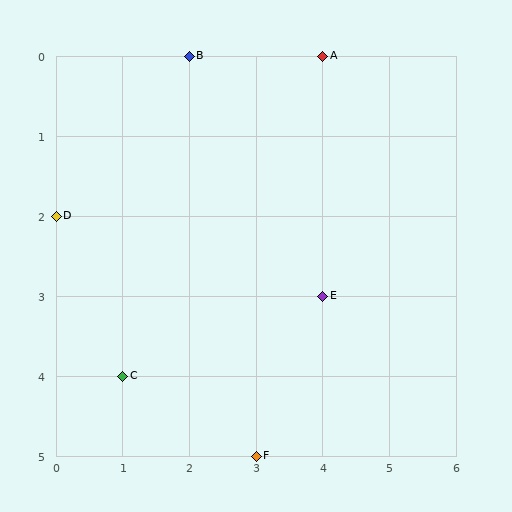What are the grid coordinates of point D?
Point D is at grid coordinates (0, 2).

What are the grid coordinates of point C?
Point C is at grid coordinates (1, 4).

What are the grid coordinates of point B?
Point B is at grid coordinates (2, 0).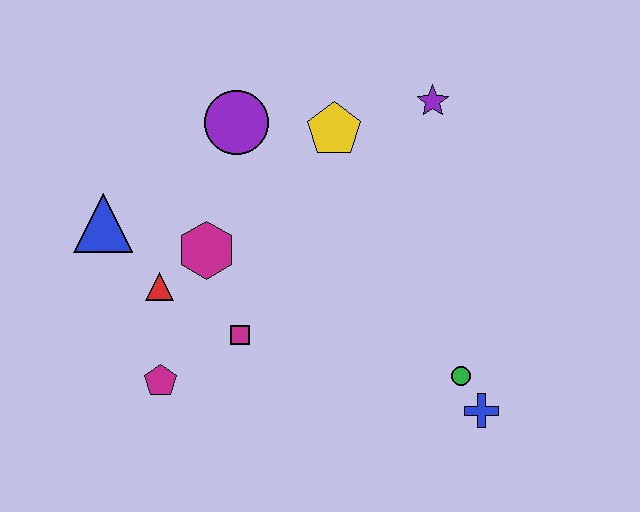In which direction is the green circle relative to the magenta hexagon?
The green circle is to the right of the magenta hexagon.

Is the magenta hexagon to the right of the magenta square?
No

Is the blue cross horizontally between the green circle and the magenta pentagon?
No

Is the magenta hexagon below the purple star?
Yes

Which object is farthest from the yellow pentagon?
The blue cross is farthest from the yellow pentagon.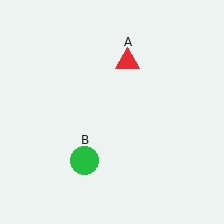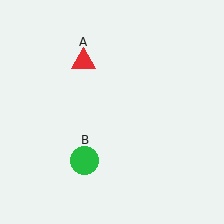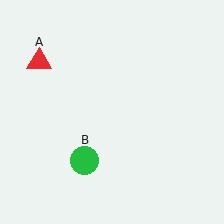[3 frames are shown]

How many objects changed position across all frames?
1 object changed position: red triangle (object A).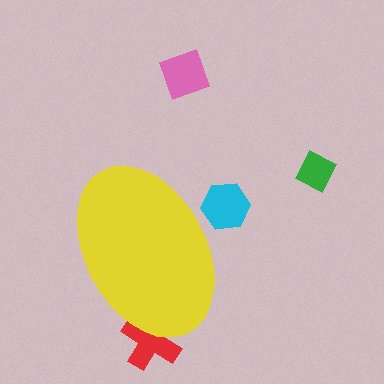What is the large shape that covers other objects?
A yellow ellipse.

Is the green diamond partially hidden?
No, the green diamond is fully visible.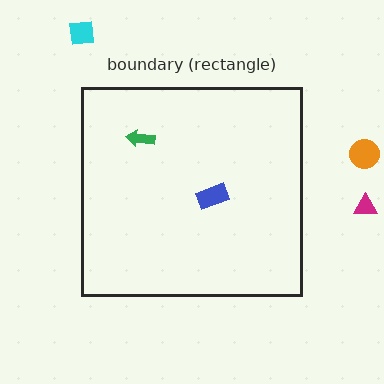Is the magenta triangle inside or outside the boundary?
Outside.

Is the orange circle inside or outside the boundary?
Outside.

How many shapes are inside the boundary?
2 inside, 3 outside.